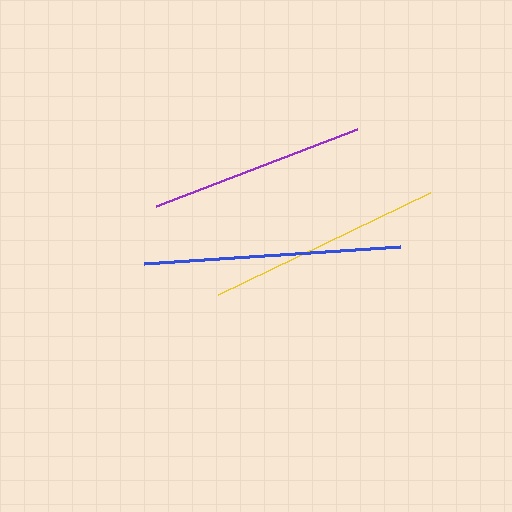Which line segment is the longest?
The blue line is the longest at approximately 256 pixels.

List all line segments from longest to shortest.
From longest to shortest: blue, yellow, purple.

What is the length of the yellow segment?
The yellow segment is approximately 235 pixels long.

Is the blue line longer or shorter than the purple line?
The blue line is longer than the purple line.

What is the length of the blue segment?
The blue segment is approximately 256 pixels long.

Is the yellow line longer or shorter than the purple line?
The yellow line is longer than the purple line.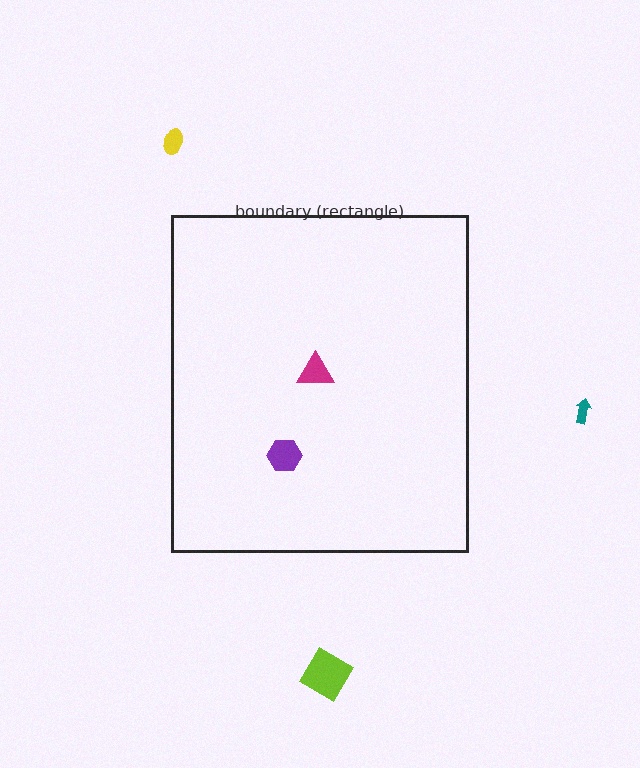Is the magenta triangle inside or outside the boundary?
Inside.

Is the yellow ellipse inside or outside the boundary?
Outside.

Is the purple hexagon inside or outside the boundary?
Inside.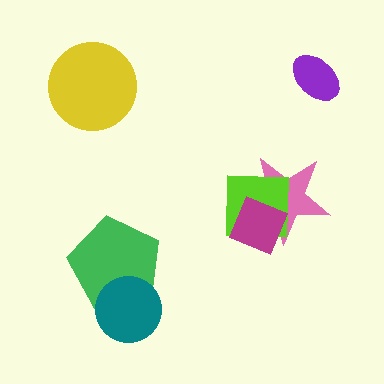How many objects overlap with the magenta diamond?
2 objects overlap with the magenta diamond.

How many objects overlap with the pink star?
2 objects overlap with the pink star.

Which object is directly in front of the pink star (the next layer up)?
The lime square is directly in front of the pink star.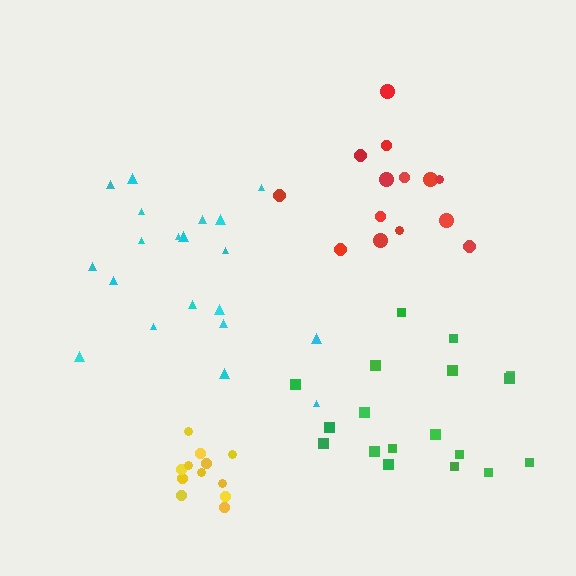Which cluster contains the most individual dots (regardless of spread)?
Cyan (20).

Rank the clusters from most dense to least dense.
yellow, red, cyan, green.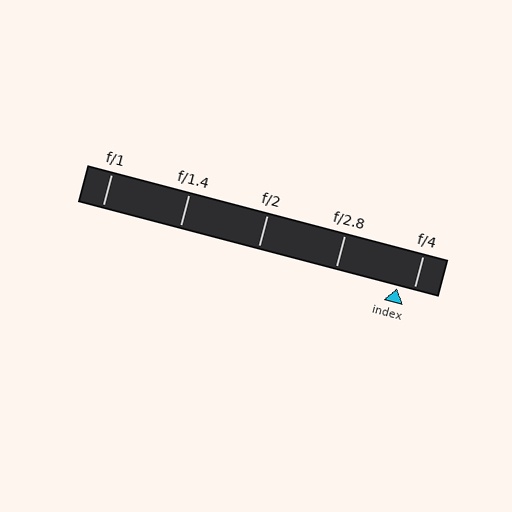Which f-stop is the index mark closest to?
The index mark is closest to f/4.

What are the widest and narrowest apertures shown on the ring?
The widest aperture shown is f/1 and the narrowest is f/4.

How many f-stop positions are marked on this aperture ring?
There are 5 f-stop positions marked.